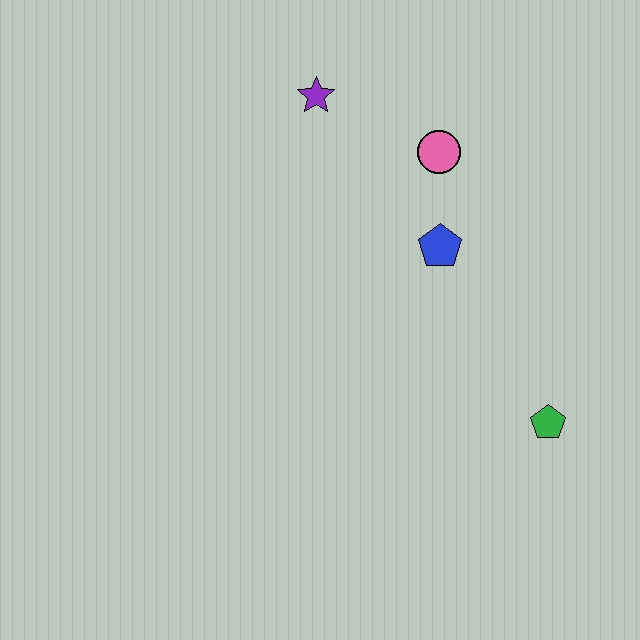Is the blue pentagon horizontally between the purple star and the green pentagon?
Yes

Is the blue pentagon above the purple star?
No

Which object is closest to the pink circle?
The blue pentagon is closest to the pink circle.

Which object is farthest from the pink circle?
The green pentagon is farthest from the pink circle.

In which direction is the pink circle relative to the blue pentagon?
The pink circle is above the blue pentagon.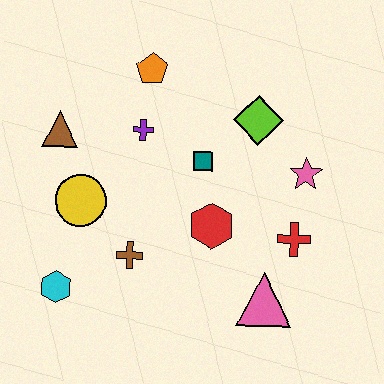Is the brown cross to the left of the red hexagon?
Yes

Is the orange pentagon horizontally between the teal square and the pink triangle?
No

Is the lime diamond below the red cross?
No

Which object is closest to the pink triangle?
The red cross is closest to the pink triangle.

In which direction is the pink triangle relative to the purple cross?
The pink triangle is below the purple cross.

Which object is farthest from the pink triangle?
The brown triangle is farthest from the pink triangle.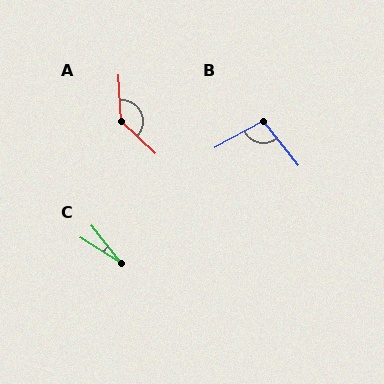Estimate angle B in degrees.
Approximately 100 degrees.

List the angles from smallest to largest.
C (19°), B (100°), A (136°).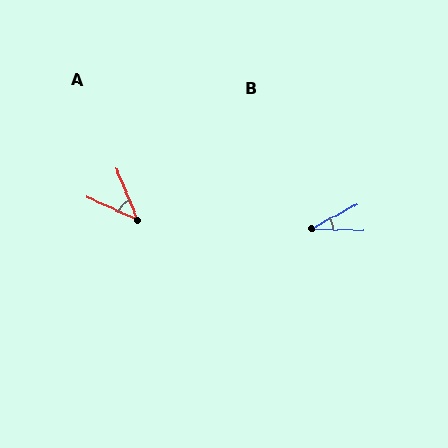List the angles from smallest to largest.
B (29°), A (43°).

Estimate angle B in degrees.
Approximately 29 degrees.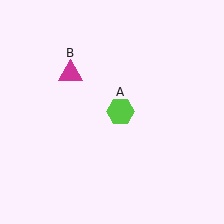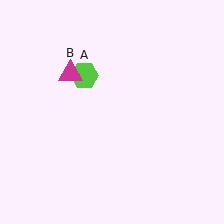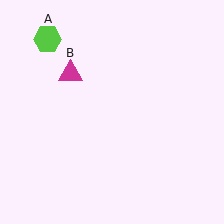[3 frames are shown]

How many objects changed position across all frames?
1 object changed position: lime hexagon (object A).